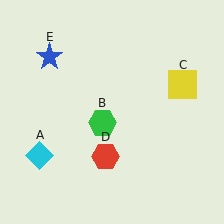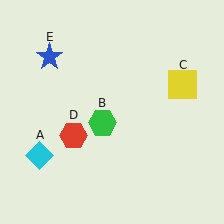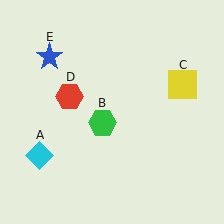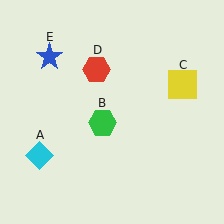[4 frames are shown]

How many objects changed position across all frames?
1 object changed position: red hexagon (object D).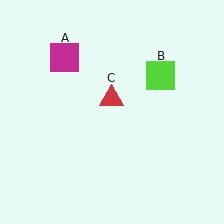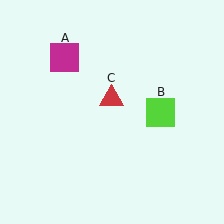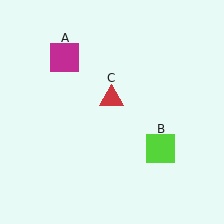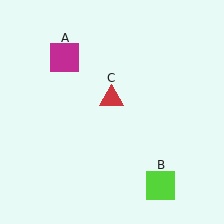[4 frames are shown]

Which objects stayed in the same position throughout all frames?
Magenta square (object A) and red triangle (object C) remained stationary.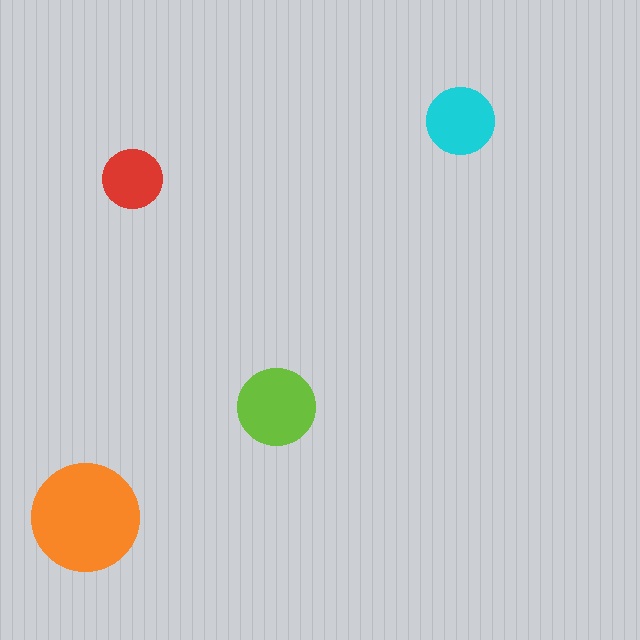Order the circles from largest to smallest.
the orange one, the lime one, the cyan one, the red one.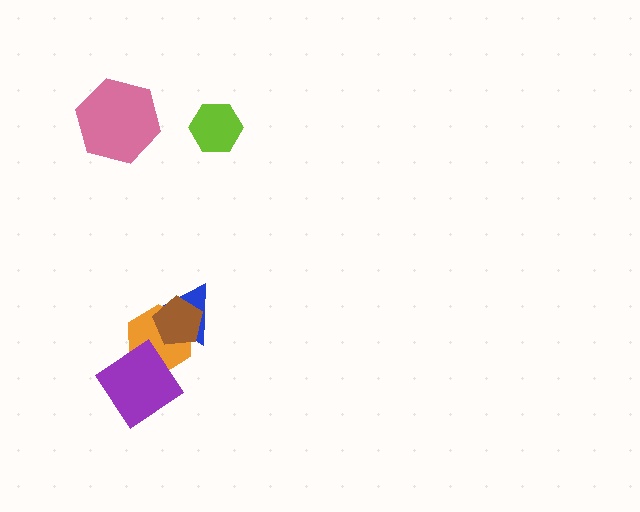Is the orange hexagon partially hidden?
Yes, it is partially covered by another shape.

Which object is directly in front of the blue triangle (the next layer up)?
The orange hexagon is directly in front of the blue triangle.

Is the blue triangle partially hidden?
Yes, it is partially covered by another shape.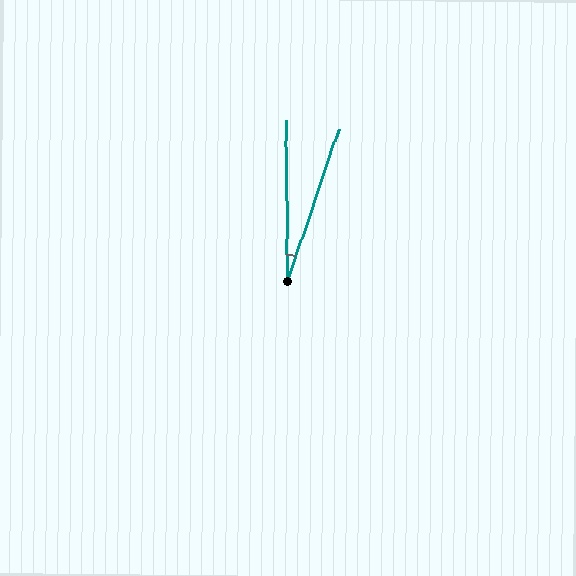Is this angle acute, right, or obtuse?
It is acute.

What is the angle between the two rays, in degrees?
Approximately 19 degrees.